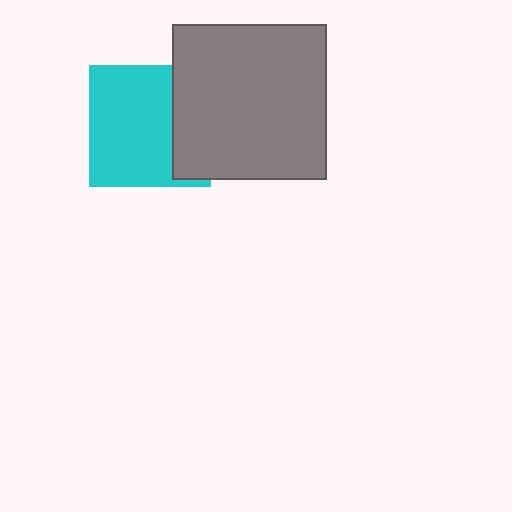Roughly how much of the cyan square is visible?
Most of it is visible (roughly 69%).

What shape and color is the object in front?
The object in front is a gray square.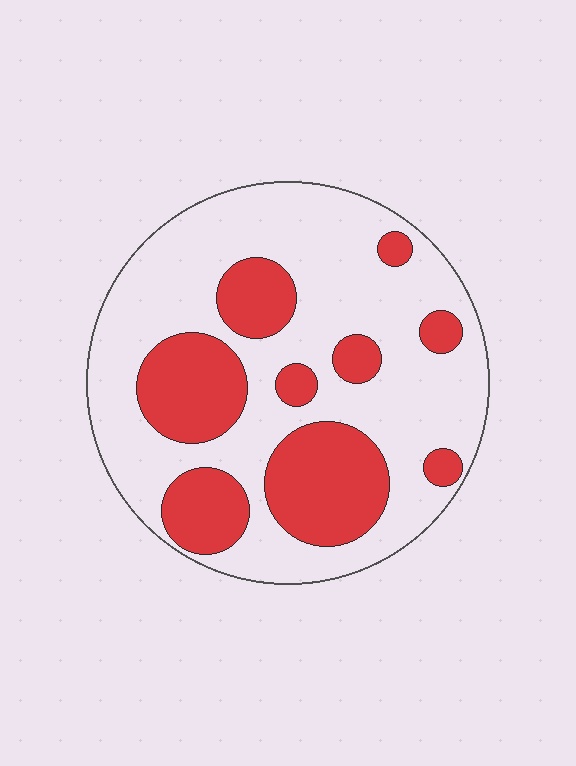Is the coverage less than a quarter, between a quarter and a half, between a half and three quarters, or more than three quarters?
Between a quarter and a half.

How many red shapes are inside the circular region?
9.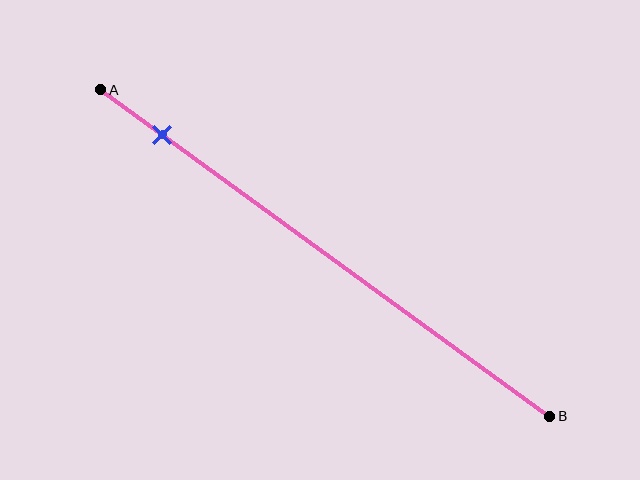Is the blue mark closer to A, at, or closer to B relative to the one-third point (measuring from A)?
The blue mark is closer to point A than the one-third point of segment AB.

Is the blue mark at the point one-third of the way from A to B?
No, the mark is at about 15% from A, not at the 33% one-third point.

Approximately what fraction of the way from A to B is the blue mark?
The blue mark is approximately 15% of the way from A to B.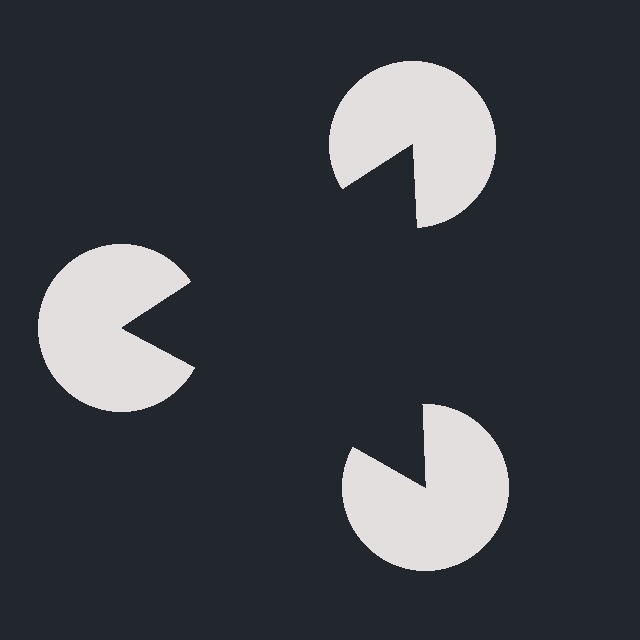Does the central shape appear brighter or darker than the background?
It typically appears slightly darker than the background, even though no actual brightness change is drawn.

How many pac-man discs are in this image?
There are 3 — one at each vertex of the illusory triangle.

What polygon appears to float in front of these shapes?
An illusory triangle — its edges are inferred from the aligned wedge cuts in the pac-man discs, not physically drawn.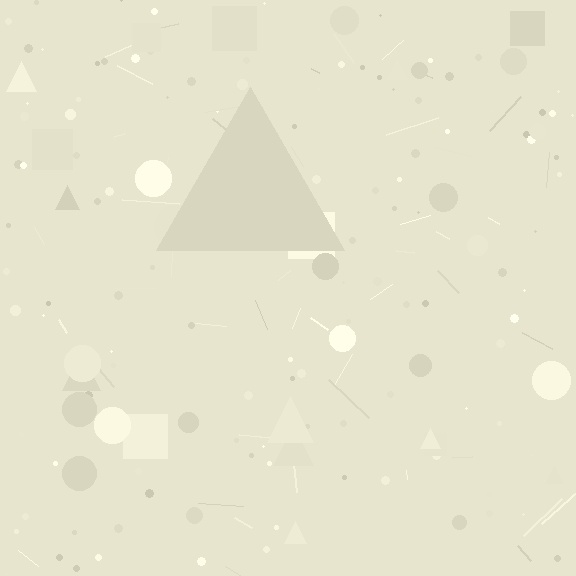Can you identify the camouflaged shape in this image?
The camouflaged shape is a triangle.